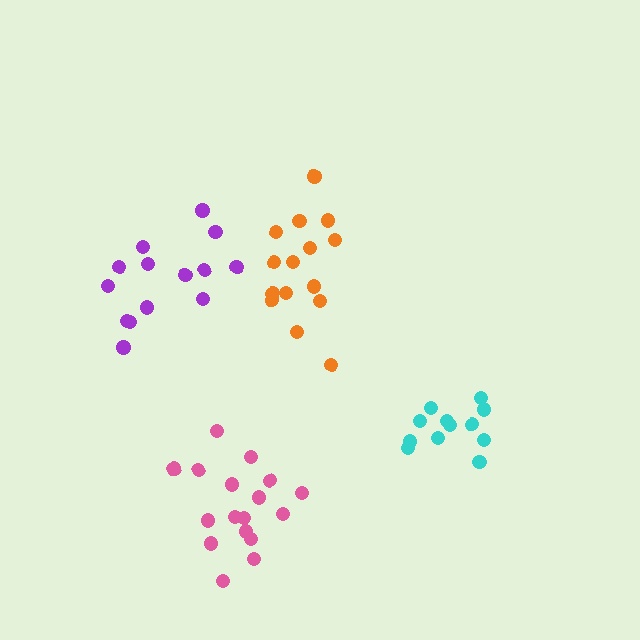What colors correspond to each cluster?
The clusters are colored: purple, cyan, orange, pink.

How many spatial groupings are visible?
There are 4 spatial groupings.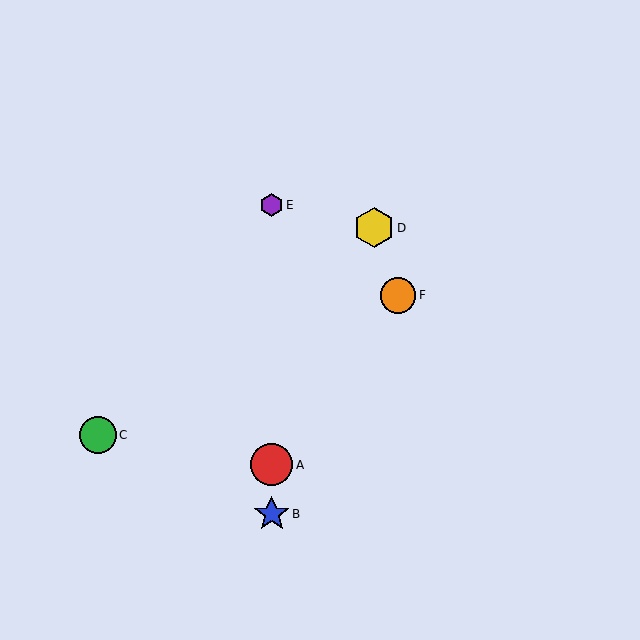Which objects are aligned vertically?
Objects A, B, E are aligned vertically.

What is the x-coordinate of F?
Object F is at x≈398.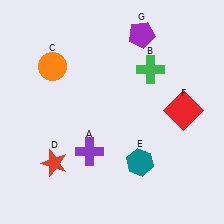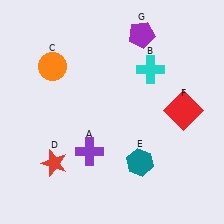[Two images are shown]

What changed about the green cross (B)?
In Image 1, B is green. In Image 2, it changed to cyan.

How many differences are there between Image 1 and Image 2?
There is 1 difference between the two images.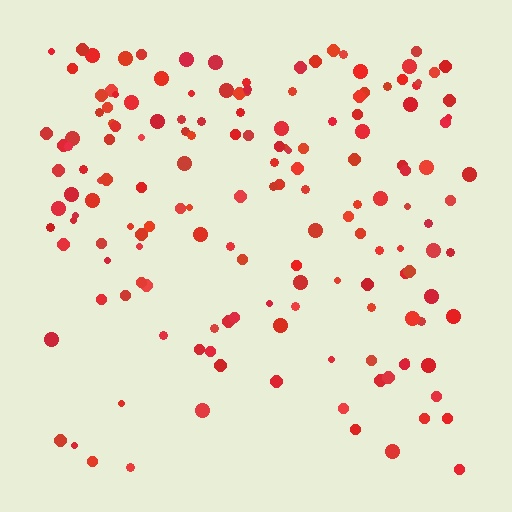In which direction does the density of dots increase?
From bottom to top, with the top side densest.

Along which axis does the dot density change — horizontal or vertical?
Vertical.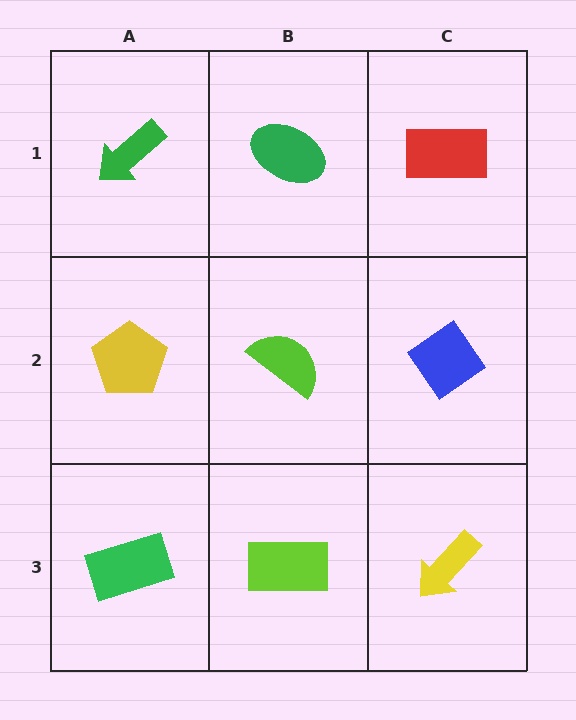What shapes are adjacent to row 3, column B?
A lime semicircle (row 2, column B), a green rectangle (row 3, column A), a yellow arrow (row 3, column C).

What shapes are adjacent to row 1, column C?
A blue diamond (row 2, column C), a green ellipse (row 1, column B).